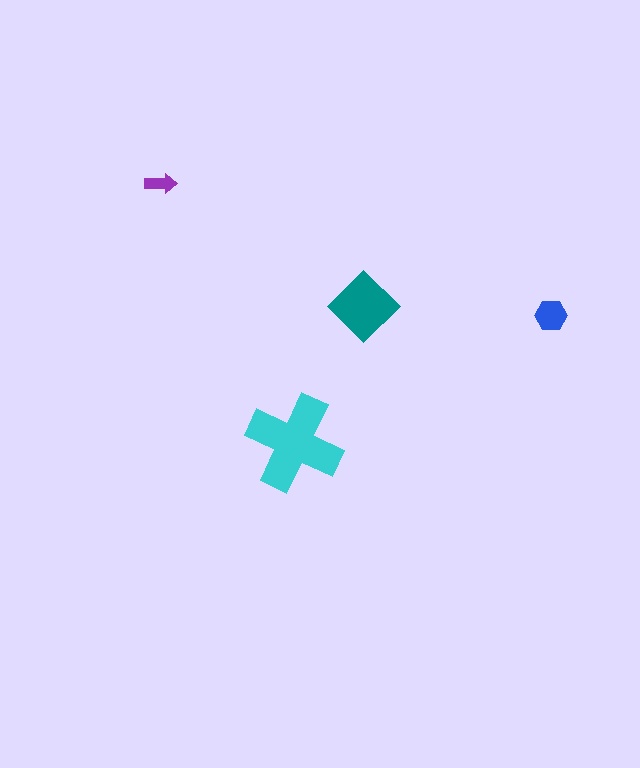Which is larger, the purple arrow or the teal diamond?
The teal diamond.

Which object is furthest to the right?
The blue hexagon is rightmost.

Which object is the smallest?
The purple arrow.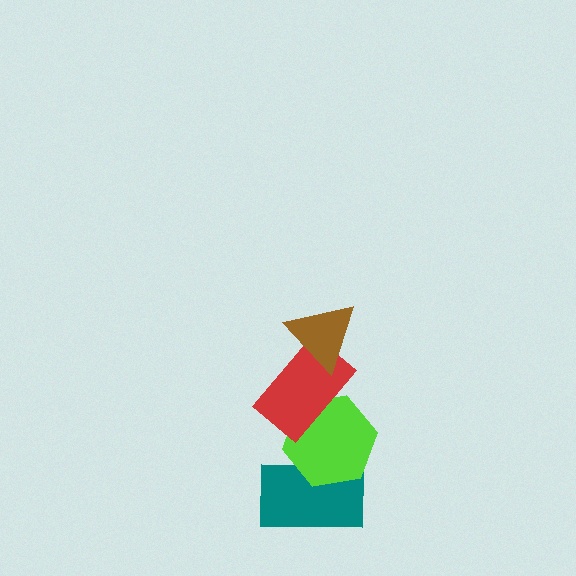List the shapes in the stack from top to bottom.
From top to bottom: the brown triangle, the red rectangle, the lime hexagon, the teal rectangle.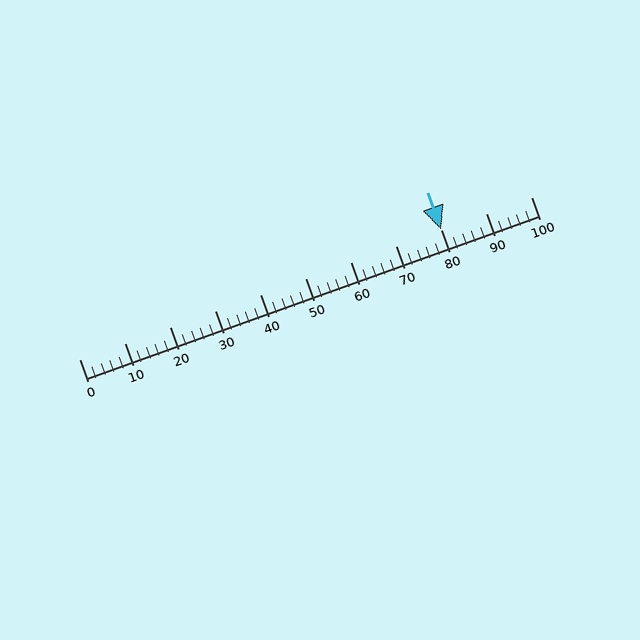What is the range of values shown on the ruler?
The ruler shows values from 0 to 100.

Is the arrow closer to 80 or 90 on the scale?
The arrow is closer to 80.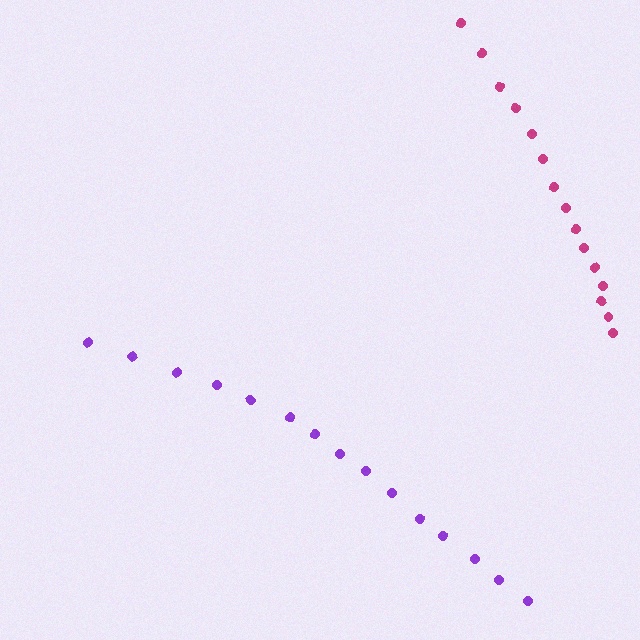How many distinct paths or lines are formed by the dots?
There are 2 distinct paths.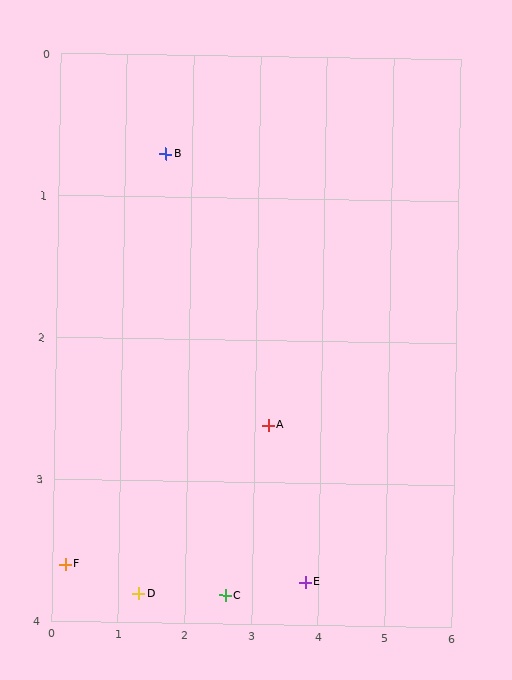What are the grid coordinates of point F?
Point F is at approximately (0.2, 3.6).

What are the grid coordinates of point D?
Point D is at approximately (1.3, 3.8).